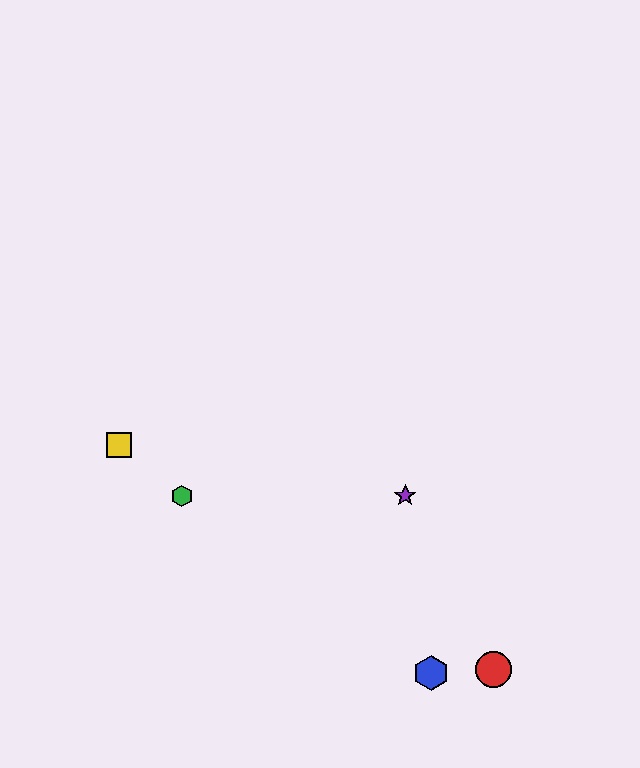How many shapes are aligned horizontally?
2 shapes (the green hexagon, the purple star) are aligned horizontally.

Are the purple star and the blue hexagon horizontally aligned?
No, the purple star is at y≈496 and the blue hexagon is at y≈673.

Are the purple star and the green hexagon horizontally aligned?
Yes, both are at y≈496.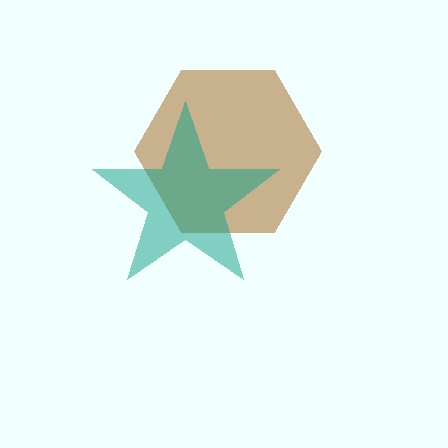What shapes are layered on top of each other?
The layered shapes are: a brown hexagon, a teal star.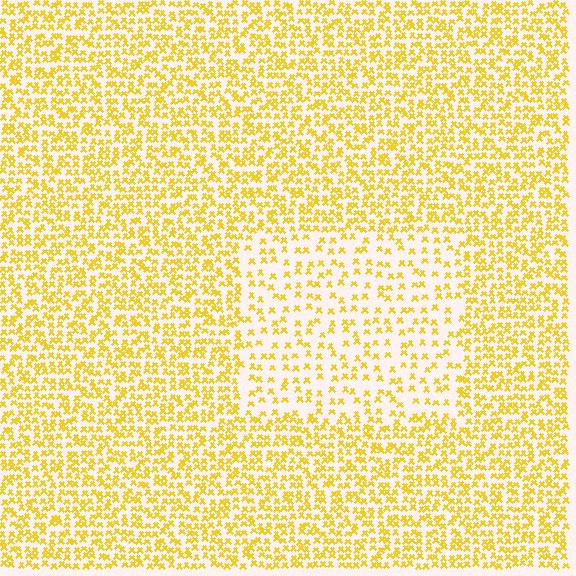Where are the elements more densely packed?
The elements are more densely packed outside the rectangle boundary.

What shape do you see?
I see a rectangle.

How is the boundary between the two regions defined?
The boundary is defined by a change in element density (approximately 2.1x ratio). All elements are the same color, size, and shape.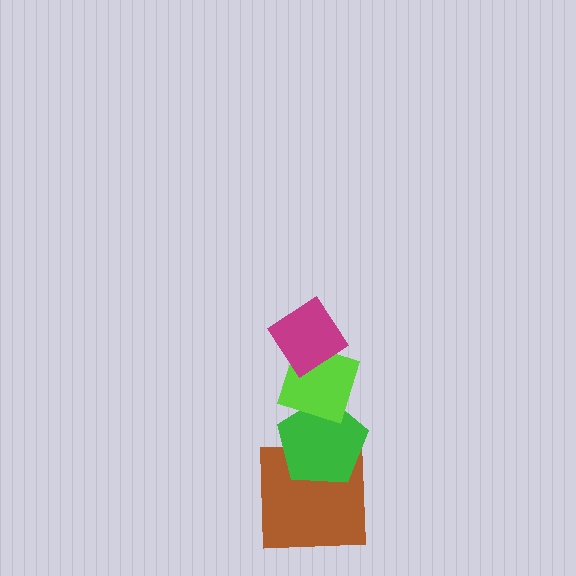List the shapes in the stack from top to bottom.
From top to bottom: the magenta diamond, the lime diamond, the green pentagon, the brown square.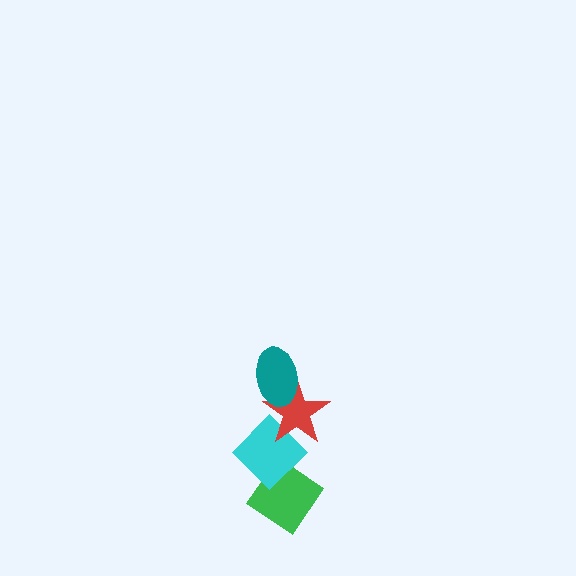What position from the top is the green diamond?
The green diamond is 4th from the top.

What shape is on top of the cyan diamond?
The red star is on top of the cyan diamond.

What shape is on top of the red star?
The teal ellipse is on top of the red star.